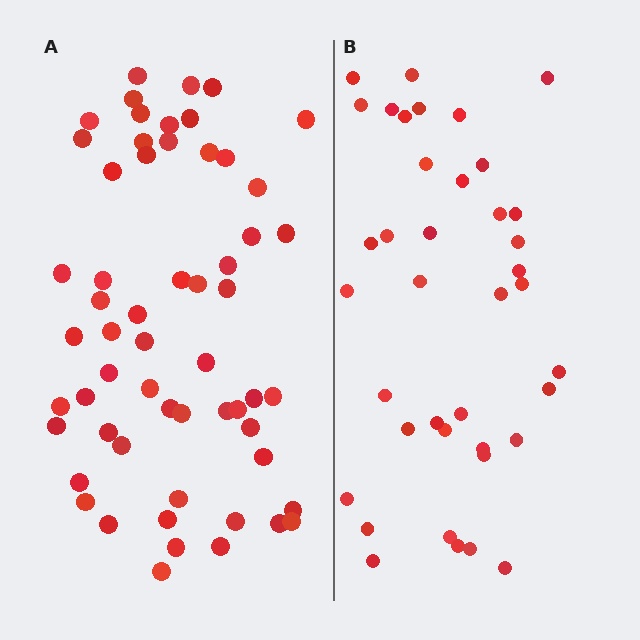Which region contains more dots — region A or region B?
Region A (the left region) has more dots.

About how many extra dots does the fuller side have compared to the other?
Region A has approximately 20 more dots than region B.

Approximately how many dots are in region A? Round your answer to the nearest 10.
About 60 dots. (The exact count is 58, which rounds to 60.)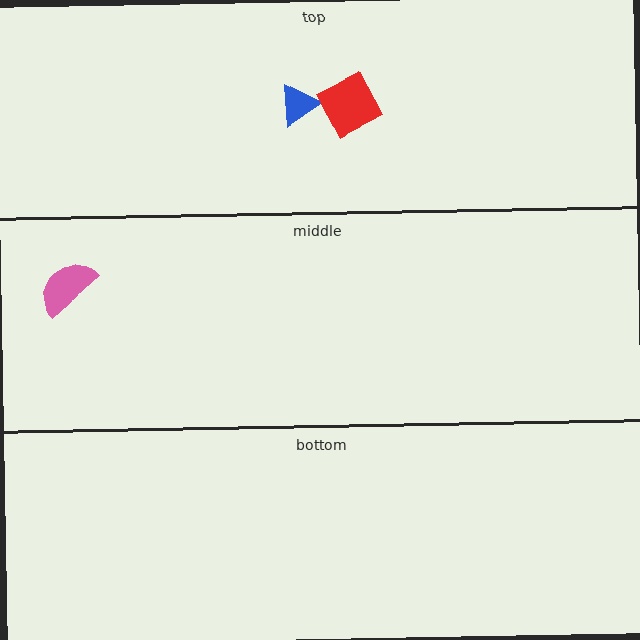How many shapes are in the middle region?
1.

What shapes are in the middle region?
The pink semicircle.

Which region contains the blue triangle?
The top region.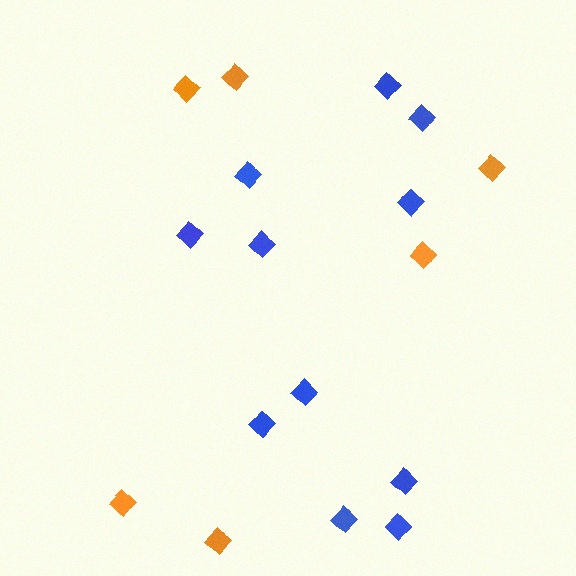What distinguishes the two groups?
There are 2 groups: one group of blue diamonds (11) and one group of orange diamonds (6).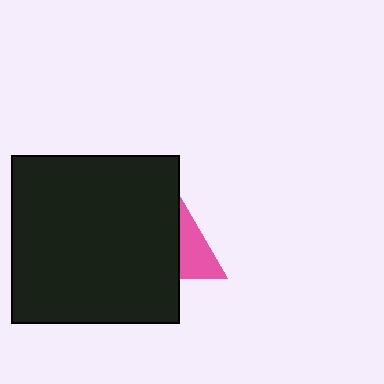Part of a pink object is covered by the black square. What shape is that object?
It is a triangle.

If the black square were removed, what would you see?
You would see the complete pink triangle.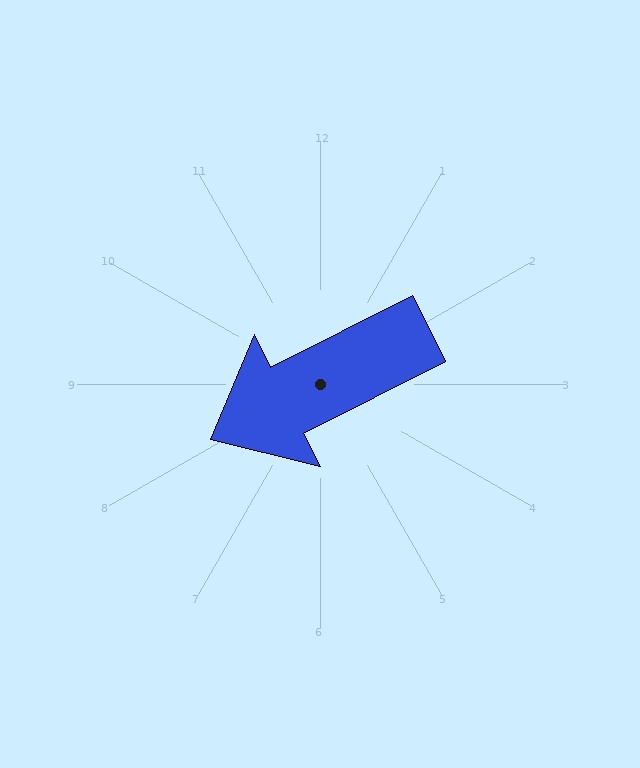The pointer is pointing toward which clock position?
Roughly 8 o'clock.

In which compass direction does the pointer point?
Southwest.